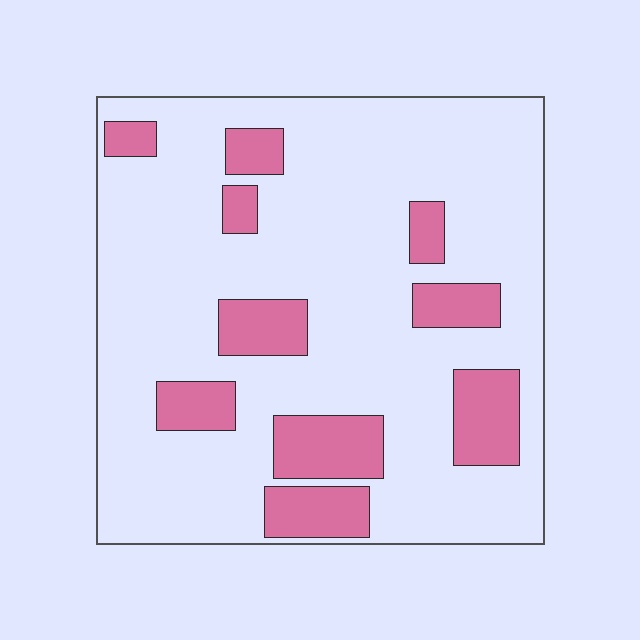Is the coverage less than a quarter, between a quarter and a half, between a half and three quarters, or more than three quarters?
Less than a quarter.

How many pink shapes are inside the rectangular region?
10.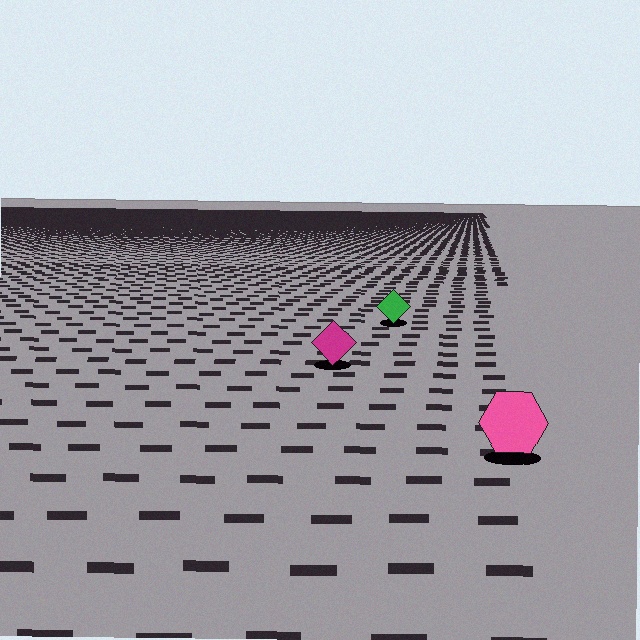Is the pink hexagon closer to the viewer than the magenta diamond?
Yes. The pink hexagon is closer — you can tell from the texture gradient: the ground texture is coarser near it.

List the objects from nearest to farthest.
From nearest to farthest: the pink hexagon, the magenta diamond, the green diamond.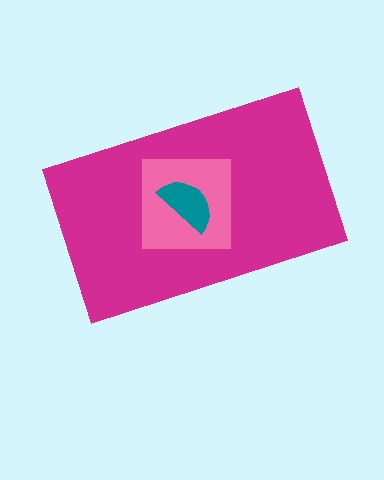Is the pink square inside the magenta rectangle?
Yes.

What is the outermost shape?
The magenta rectangle.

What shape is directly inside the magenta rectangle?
The pink square.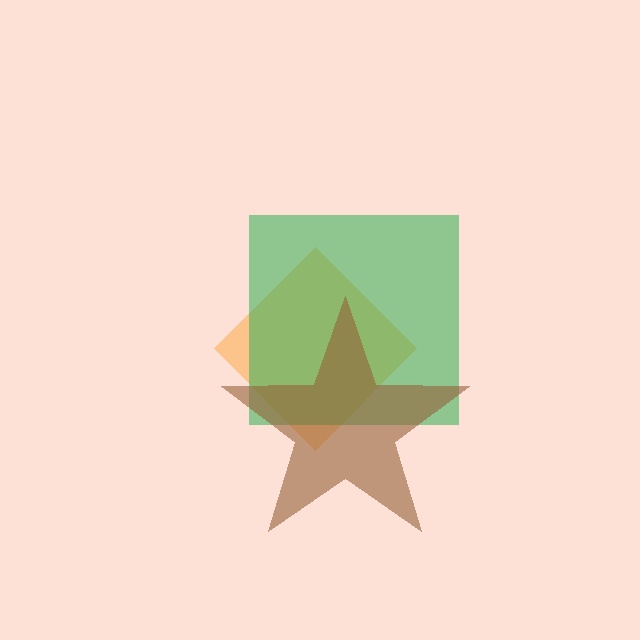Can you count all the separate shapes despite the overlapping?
Yes, there are 3 separate shapes.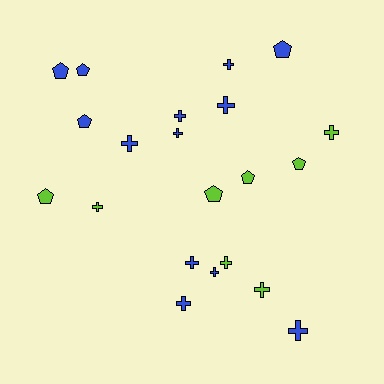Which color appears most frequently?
Blue, with 13 objects.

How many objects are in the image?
There are 21 objects.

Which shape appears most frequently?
Cross, with 13 objects.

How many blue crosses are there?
There are 9 blue crosses.